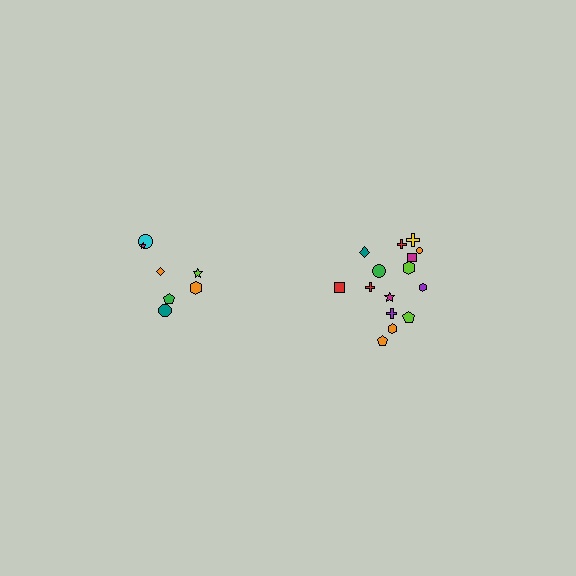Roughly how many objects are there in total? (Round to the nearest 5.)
Roughly 20 objects in total.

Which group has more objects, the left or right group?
The right group.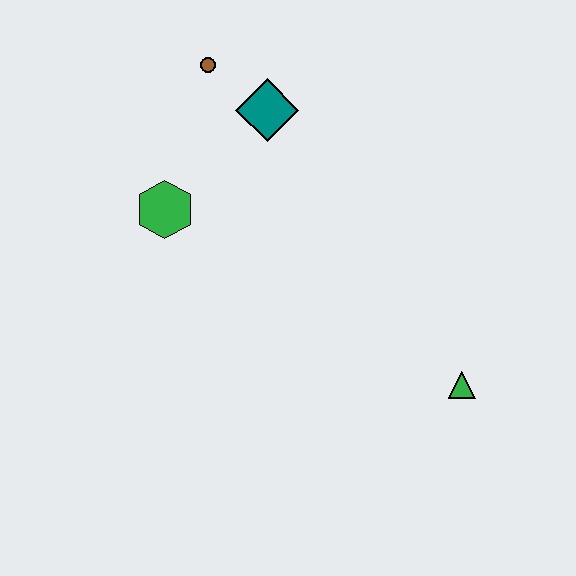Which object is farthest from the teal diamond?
The green triangle is farthest from the teal diamond.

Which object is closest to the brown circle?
The teal diamond is closest to the brown circle.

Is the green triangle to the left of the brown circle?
No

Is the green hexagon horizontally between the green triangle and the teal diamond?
No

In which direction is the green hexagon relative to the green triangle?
The green hexagon is to the left of the green triangle.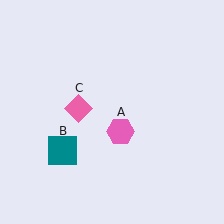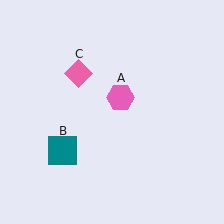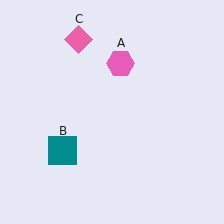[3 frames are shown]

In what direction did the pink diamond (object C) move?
The pink diamond (object C) moved up.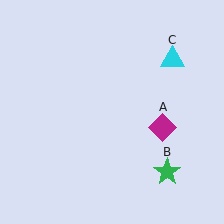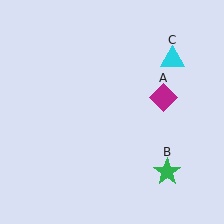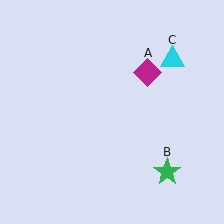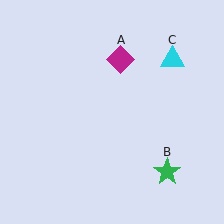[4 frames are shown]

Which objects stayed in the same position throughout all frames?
Green star (object B) and cyan triangle (object C) remained stationary.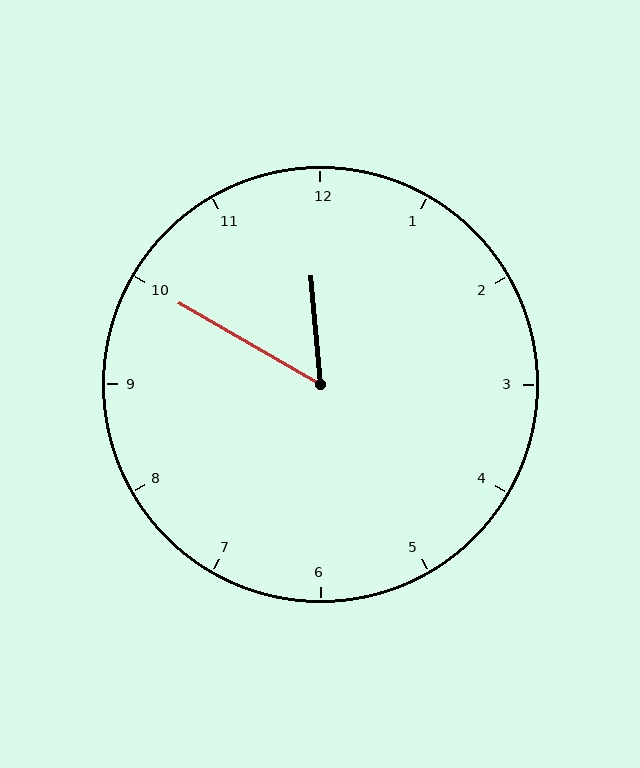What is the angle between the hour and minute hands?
Approximately 55 degrees.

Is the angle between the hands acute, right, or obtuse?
It is acute.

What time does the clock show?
11:50.